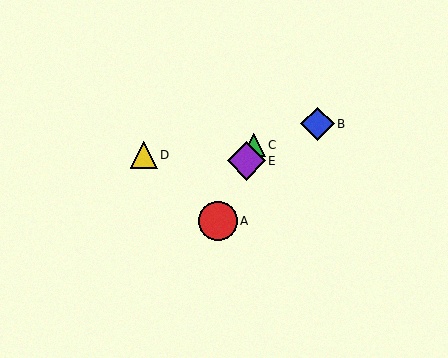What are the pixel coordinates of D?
Object D is at (144, 155).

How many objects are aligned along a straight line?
3 objects (A, C, E) are aligned along a straight line.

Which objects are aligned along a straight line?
Objects A, C, E are aligned along a straight line.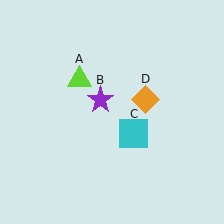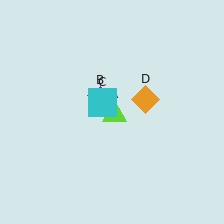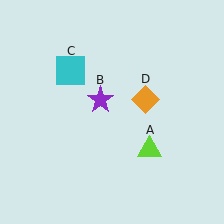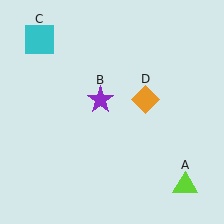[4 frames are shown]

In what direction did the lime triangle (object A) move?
The lime triangle (object A) moved down and to the right.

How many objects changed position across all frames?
2 objects changed position: lime triangle (object A), cyan square (object C).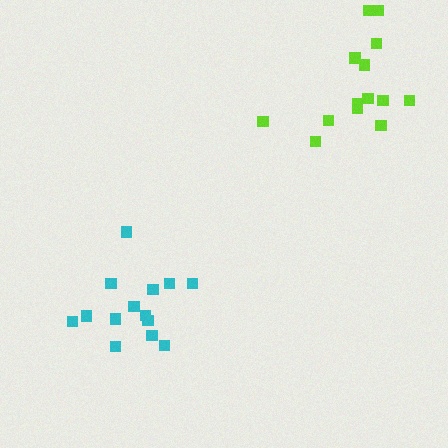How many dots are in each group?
Group 1: 14 dots, Group 2: 14 dots (28 total).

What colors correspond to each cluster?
The clusters are colored: lime, cyan.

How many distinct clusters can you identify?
There are 2 distinct clusters.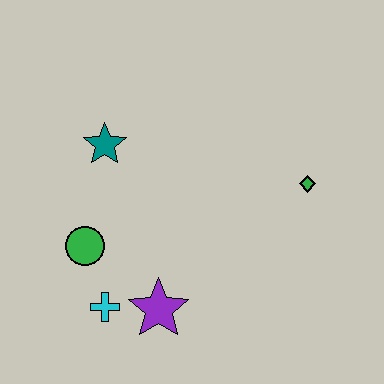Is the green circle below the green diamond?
Yes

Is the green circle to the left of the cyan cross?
Yes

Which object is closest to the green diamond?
The purple star is closest to the green diamond.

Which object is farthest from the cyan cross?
The green diamond is farthest from the cyan cross.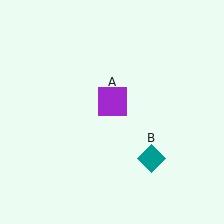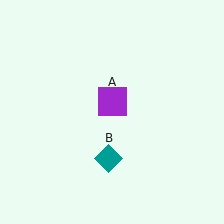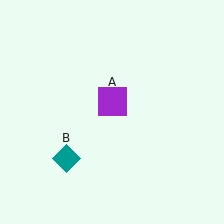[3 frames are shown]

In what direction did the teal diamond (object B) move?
The teal diamond (object B) moved left.